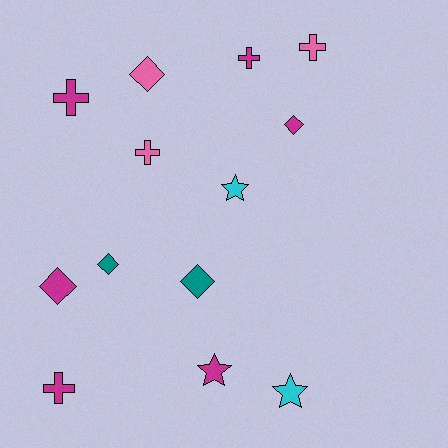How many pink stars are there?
There are no pink stars.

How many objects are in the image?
There are 13 objects.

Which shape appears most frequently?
Cross, with 5 objects.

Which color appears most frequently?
Magenta, with 6 objects.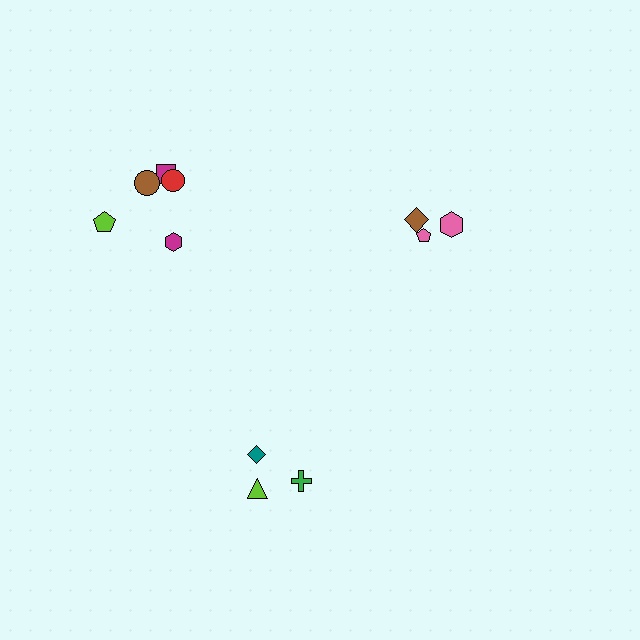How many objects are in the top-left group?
There are 5 objects.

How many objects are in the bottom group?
There are 3 objects.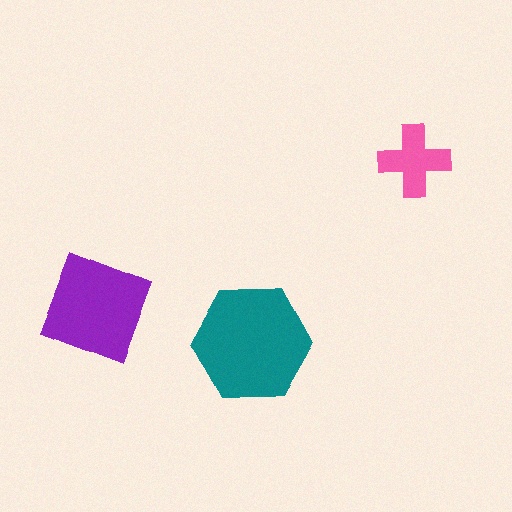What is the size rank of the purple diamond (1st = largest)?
2nd.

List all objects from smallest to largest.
The pink cross, the purple diamond, the teal hexagon.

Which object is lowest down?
The teal hexagon is bottommost.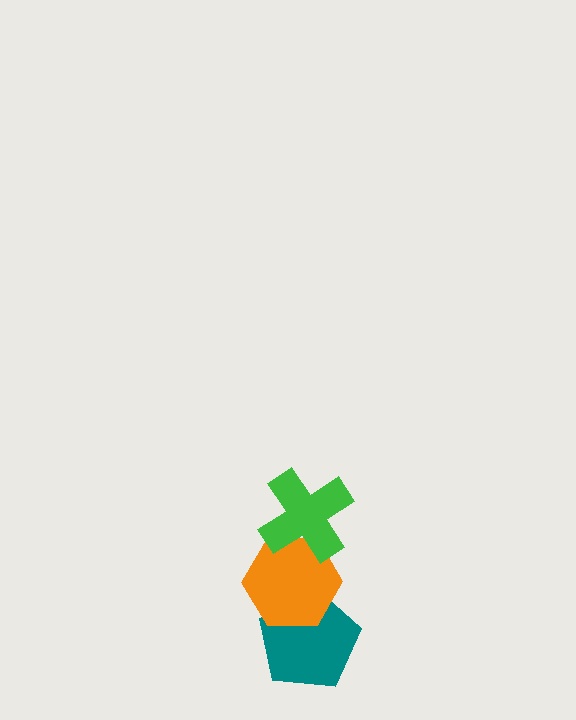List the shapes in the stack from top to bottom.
From top to bottom: the green cross, the orange hexagon, the teal pentagon.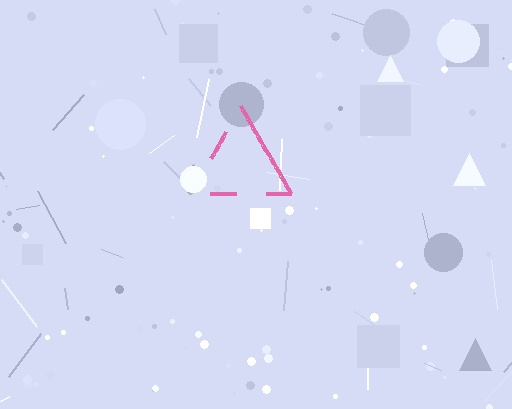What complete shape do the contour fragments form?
The contour fragments form a triangle.